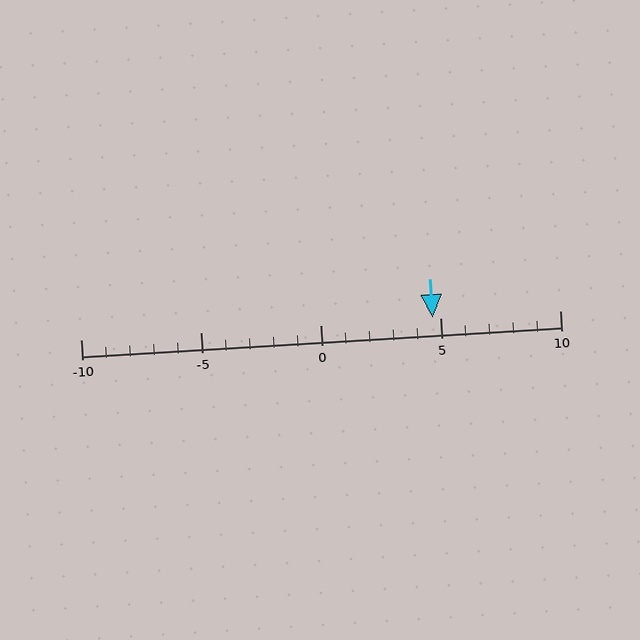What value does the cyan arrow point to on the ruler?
The cyan arrow points to approximately 5.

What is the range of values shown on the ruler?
The ruler shows values from -10 to 10.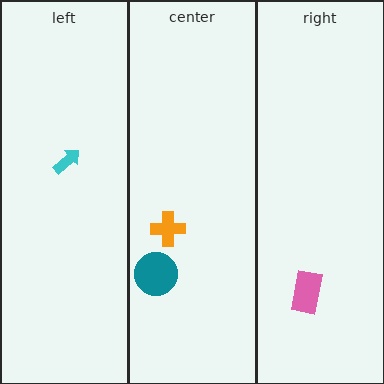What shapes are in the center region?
The teal circle, the orange cross.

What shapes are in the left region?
The cyan arrow.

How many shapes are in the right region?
1.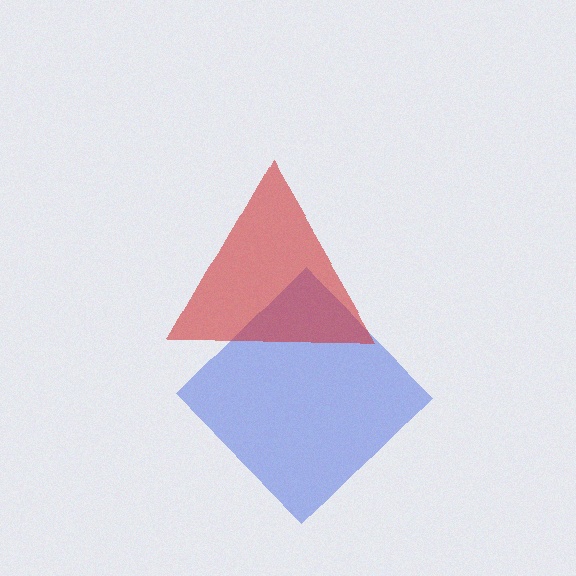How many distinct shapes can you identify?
There are 2 distinct shapes: a blue diamond, a red triangle.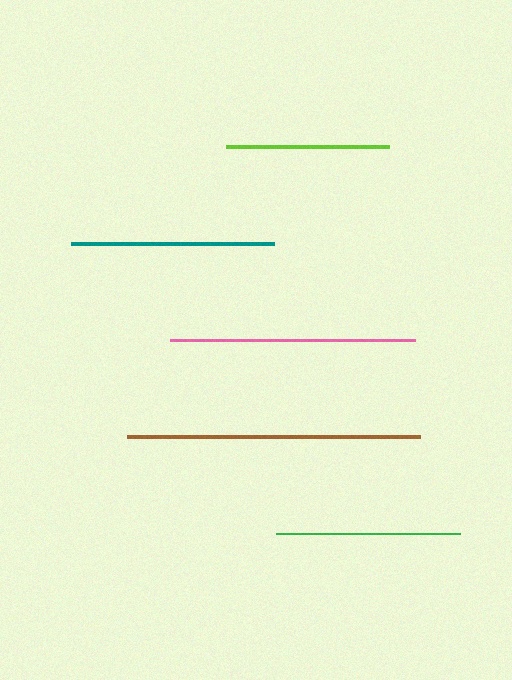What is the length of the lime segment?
The lime segment is approximately 163 pixels long.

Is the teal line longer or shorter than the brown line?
The brown line is longer than the teal line.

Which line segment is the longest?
The brown line is the longest at approximately 294 pixels.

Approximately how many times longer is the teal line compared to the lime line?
The teal line is approximately 1.2 times the length of the lime line.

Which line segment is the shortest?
The lime line is the shortest at approximately 163 pixels.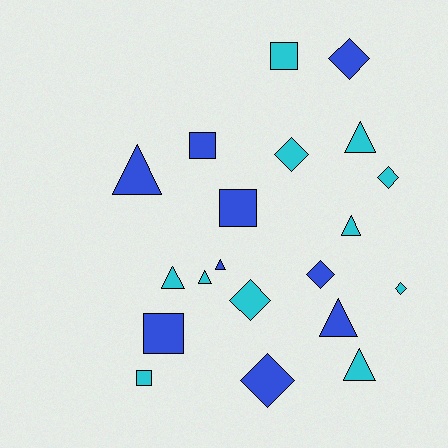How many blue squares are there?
There are 3 blue squares.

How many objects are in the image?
There are 20 objects.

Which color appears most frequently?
Cyan, with 11 objects.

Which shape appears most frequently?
Triangle, with 8 objects.